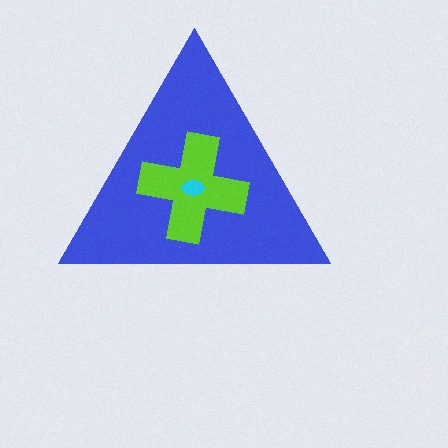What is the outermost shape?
The blue triangle.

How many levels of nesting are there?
3.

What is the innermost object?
The cyan ellipse.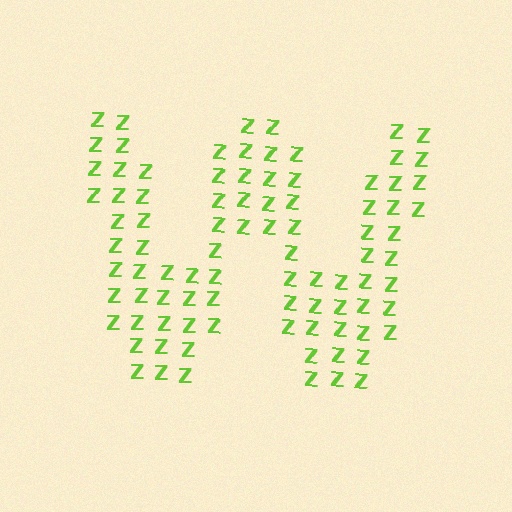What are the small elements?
The small elements are letter Z's.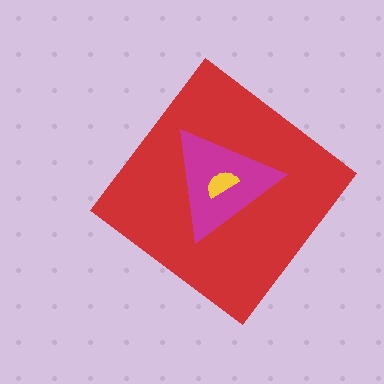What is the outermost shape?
The red diamond.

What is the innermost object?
The yellow semicircle.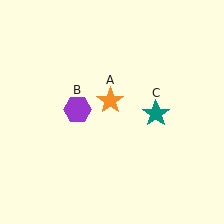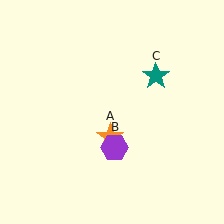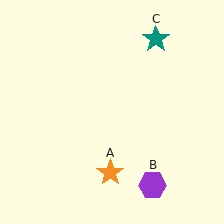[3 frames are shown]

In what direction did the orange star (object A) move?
The orange star (object A) moved down.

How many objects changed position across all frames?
3 objects changed position: orange star (object A), purple hexagon (object B), teal star (object C).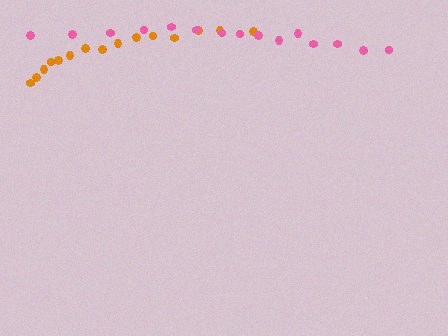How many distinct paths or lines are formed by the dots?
There are 2 distinct paths.